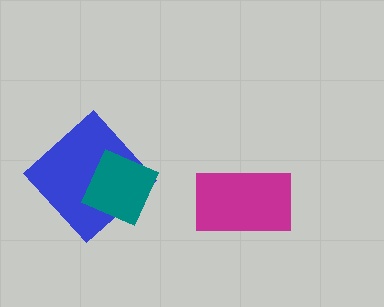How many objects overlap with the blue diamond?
1 object overlaps with the blue diamond.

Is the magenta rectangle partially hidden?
No, no other shape covers it.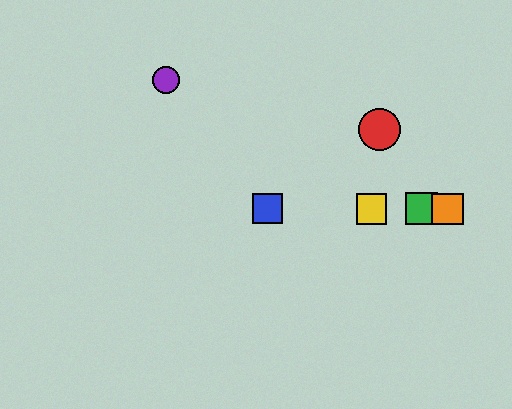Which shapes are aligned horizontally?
The blue square, the green square, the yellow square, the orange square are aligned horizontally.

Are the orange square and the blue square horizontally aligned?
Yes, both are at y≈209.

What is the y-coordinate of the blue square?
The blue square is at y≈209.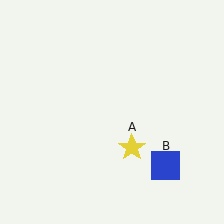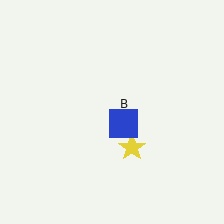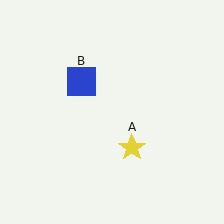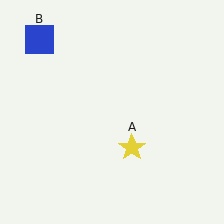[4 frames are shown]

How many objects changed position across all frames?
1 object changed position: blue square (object B).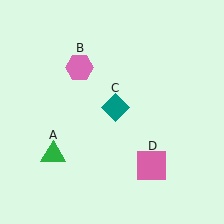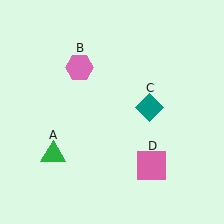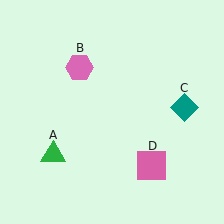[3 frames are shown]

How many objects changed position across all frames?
1 object changed position: teal diamond (object C).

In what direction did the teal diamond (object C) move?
The teal diamond (object C) moved right.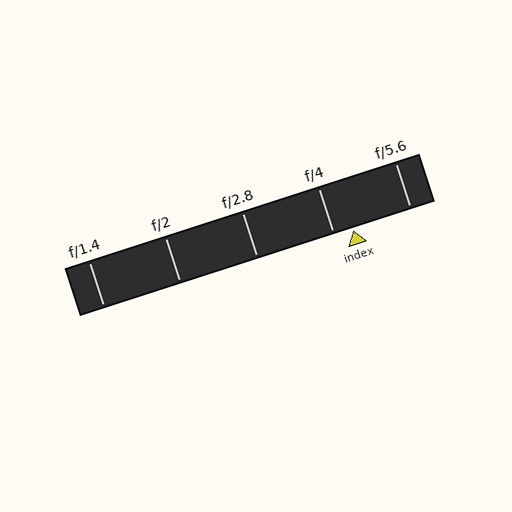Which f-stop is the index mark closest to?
The index mark is closest to f/4.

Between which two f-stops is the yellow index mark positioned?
The index mark is between f/4 and f/5.6.